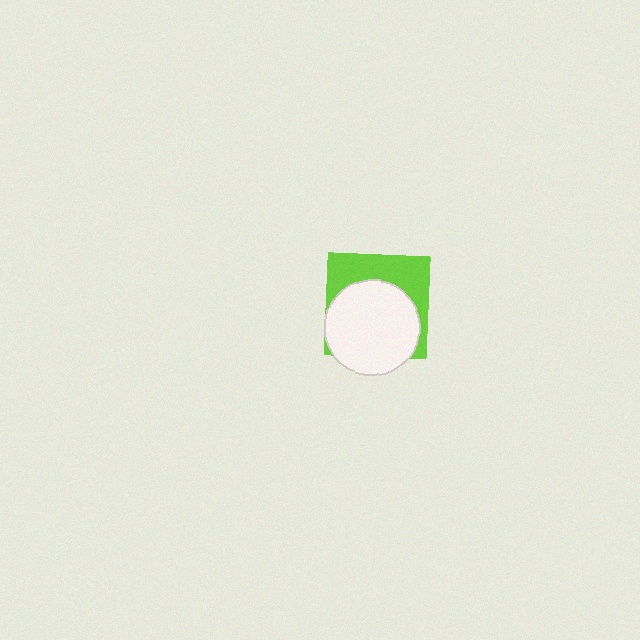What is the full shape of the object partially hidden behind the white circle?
The partially hidden object is a lime square.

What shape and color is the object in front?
The object in front is a white circle.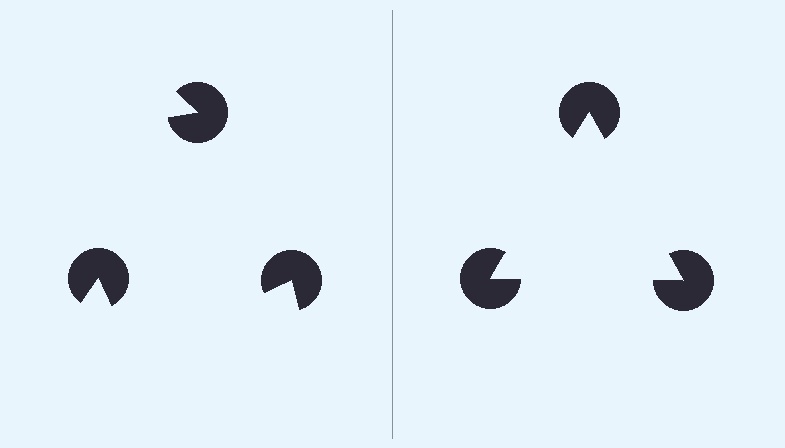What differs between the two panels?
The pac-man discs are positioned identically on both sides; only the wedge orientations differ. On the right they align to a triangle; on the left they are misaligned.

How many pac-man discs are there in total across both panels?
6 — 3 on each side.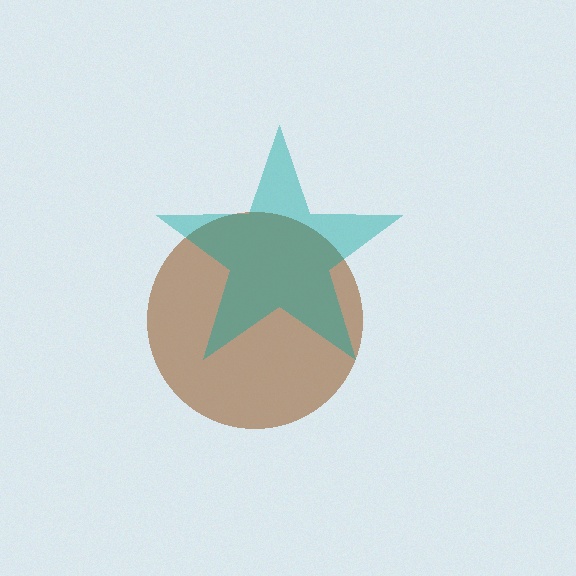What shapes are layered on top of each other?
The layered shapes are: a brown circle, a teal star.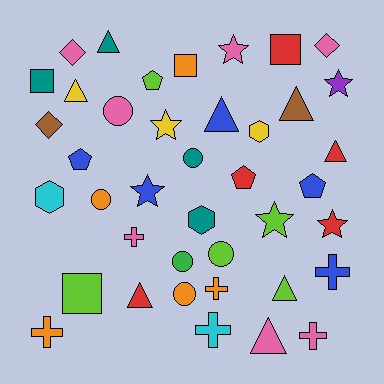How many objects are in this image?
There are 40 objects.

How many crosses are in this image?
There are 6 crosses.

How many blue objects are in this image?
There are 5 blue objects.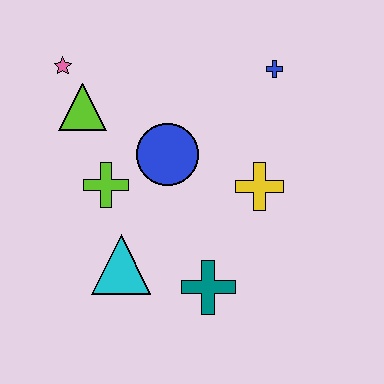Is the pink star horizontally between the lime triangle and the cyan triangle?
No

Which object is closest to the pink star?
The lime triangle is closest to the pink star.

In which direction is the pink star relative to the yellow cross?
The pink star is to the left of the yellow cross.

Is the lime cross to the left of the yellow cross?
Yes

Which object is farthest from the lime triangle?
The teal cross is farthest from the lime triangle.